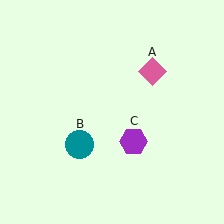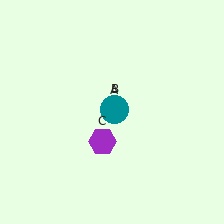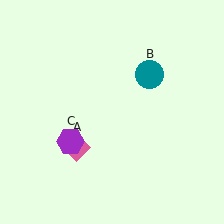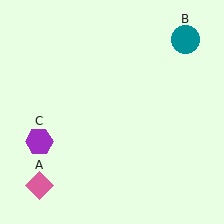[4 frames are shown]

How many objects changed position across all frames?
3 objects changed position: pink diamond (object A), teal circle (object B), purple hexagon (object C).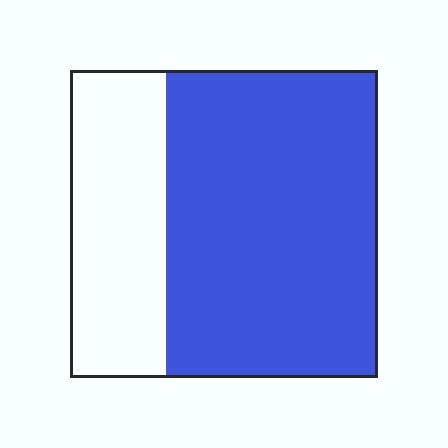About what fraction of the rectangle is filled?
About two thirds (2/3).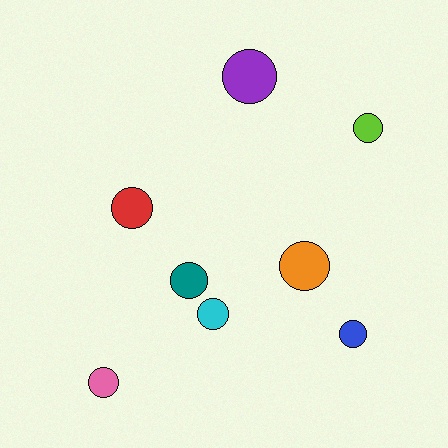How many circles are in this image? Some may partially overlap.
There are 8 circles.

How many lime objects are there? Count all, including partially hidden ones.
There is 1 lime object.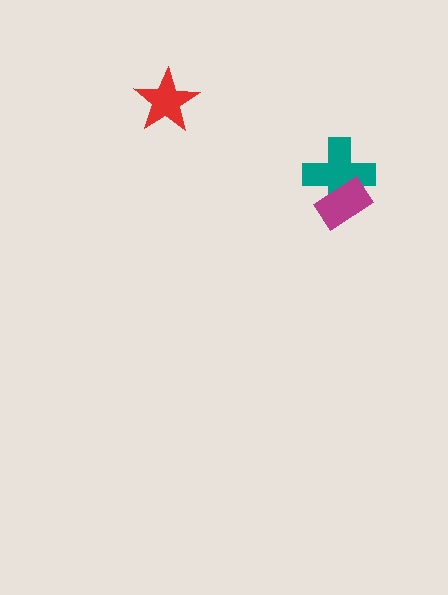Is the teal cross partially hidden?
Yes, it is partially covered by another shape.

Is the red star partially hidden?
No, no other shape covers it.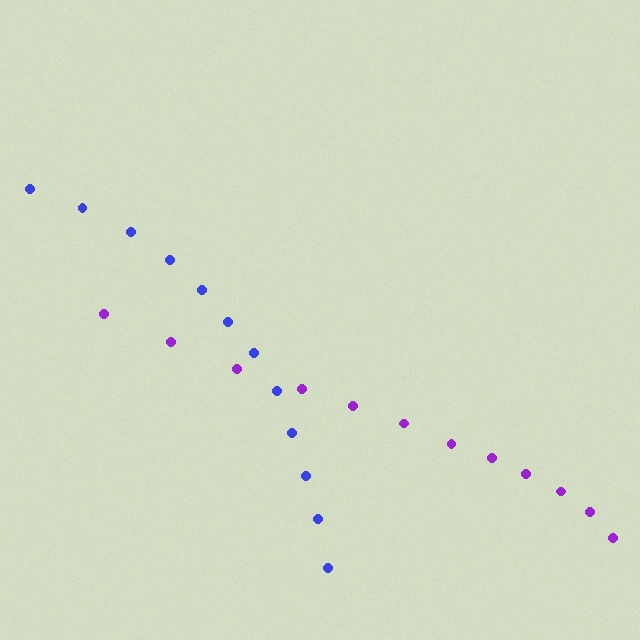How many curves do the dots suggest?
There are 2 distinct paths.